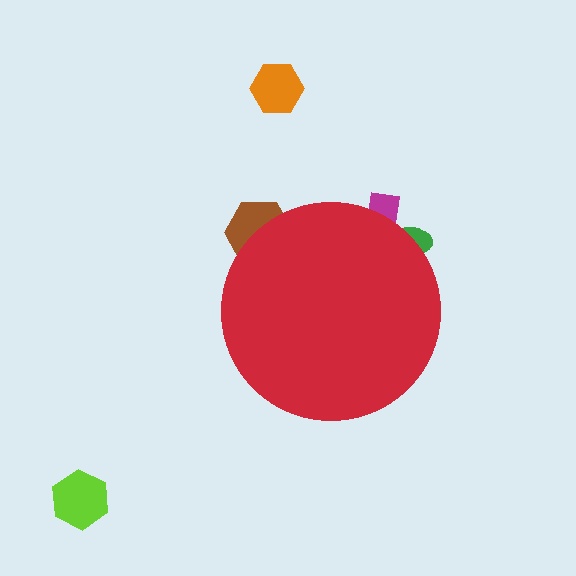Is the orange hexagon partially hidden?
No, the orange hexagon is fully visible.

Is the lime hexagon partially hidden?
No, the lime hexagon is fully visible.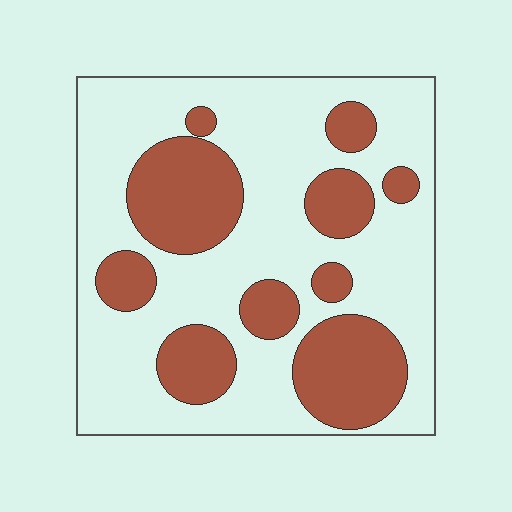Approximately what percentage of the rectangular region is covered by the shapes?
Approximately 30%.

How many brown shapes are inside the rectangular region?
10.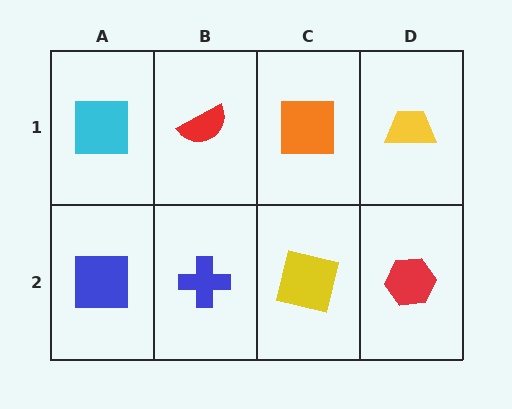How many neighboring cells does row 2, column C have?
3.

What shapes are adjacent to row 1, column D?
A red hexagon (row 2, column D), an orange square (row 1, column C).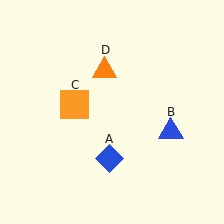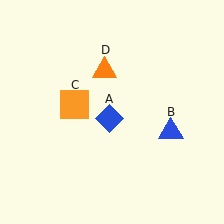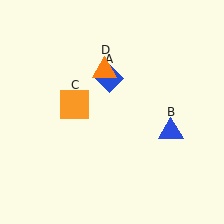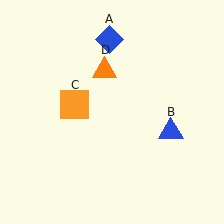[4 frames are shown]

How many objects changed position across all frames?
1 object changed position: blue diamond (object A).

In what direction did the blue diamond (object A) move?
The blue diamond (object A) moved up.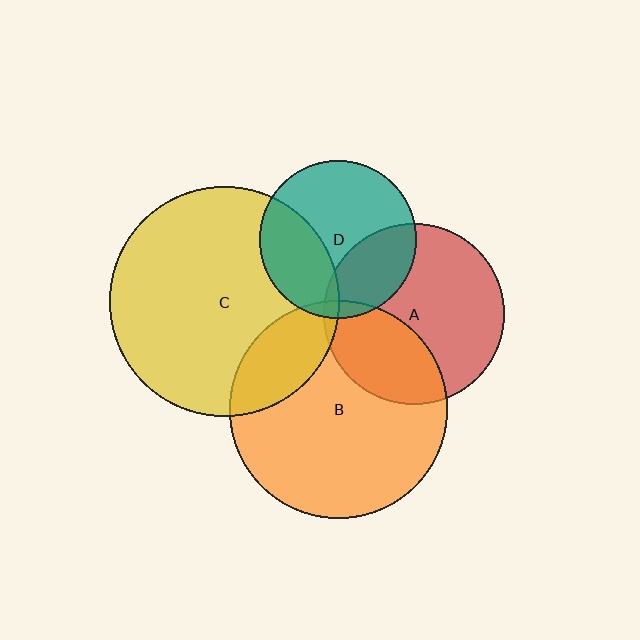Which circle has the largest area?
Circle C (yellow).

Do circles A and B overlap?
Yes.